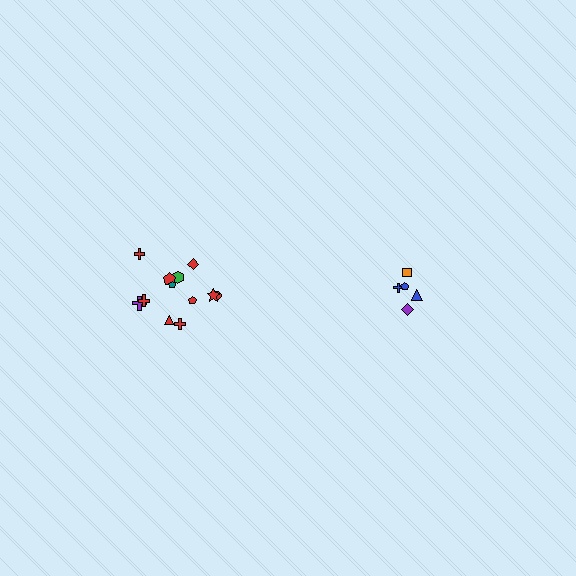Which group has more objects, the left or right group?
The left group.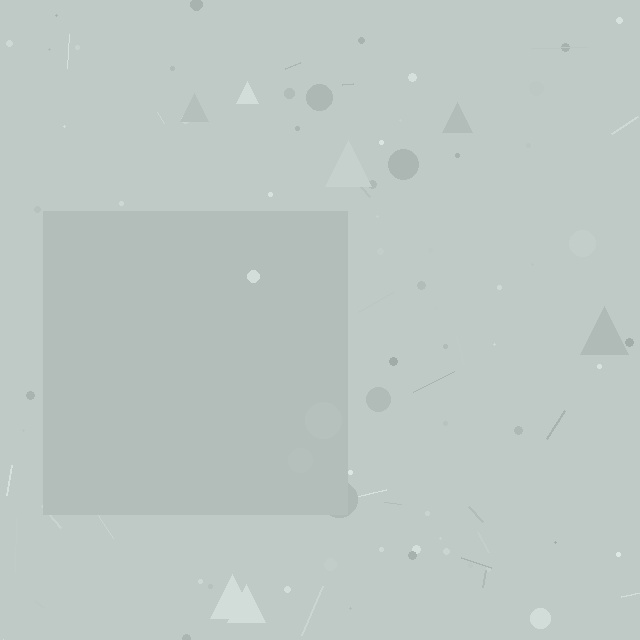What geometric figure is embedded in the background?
A square is embedded in the background.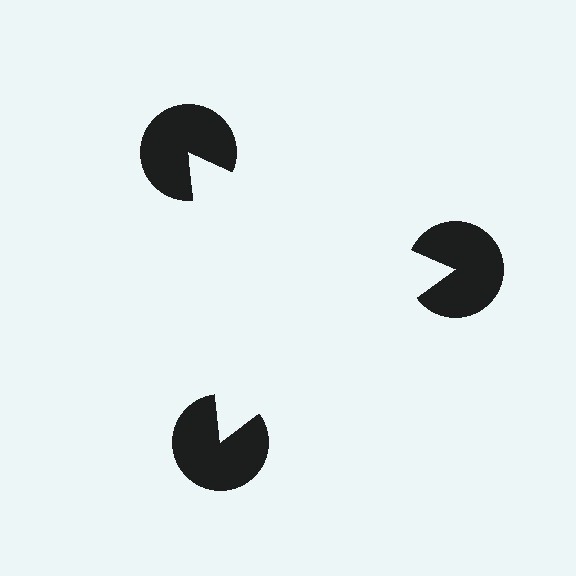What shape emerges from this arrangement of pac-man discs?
An illusory triangle — its edges are inferred from the aligned wedge cuts in the pac-man discs, not physically drawn.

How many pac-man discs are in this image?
There are 3 — one at each vertex of the illusory triangle.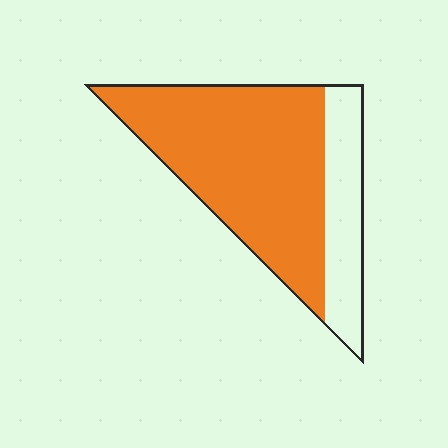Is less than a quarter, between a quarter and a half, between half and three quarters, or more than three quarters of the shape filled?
Between half and three quarters.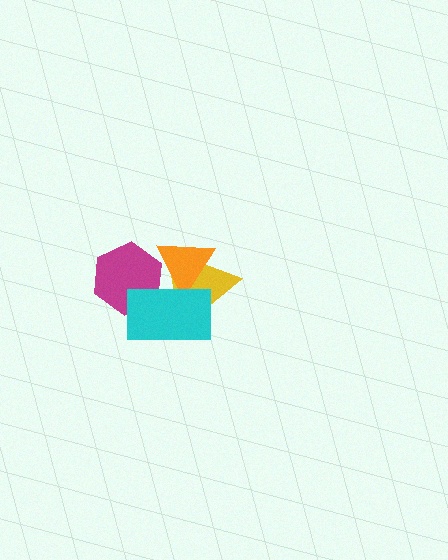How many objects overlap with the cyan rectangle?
3 objects overlap with the cyan rectangle.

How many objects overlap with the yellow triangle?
3 objects overlap with the yellow triangle.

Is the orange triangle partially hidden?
Yes, it is partially covered by another shape.